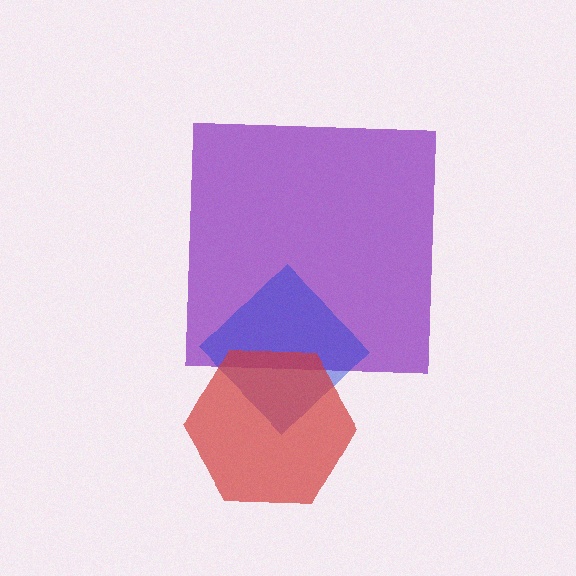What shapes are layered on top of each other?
The layered shapes are: a purple square, a blue diamond, a red hexagon.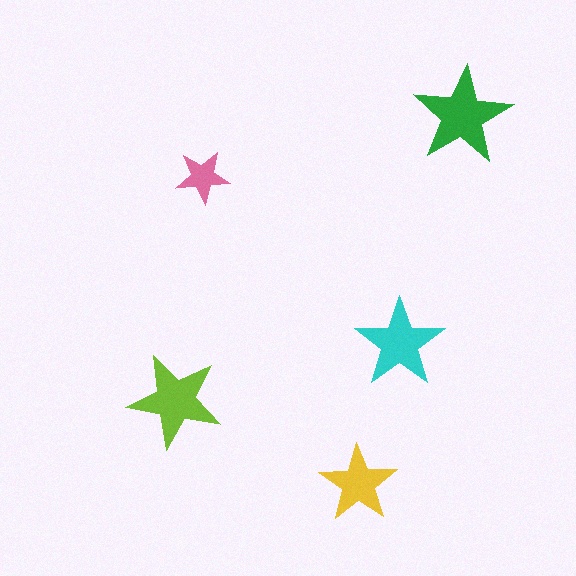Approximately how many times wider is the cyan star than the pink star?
About 1.5 times wider.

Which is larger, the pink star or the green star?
The green one.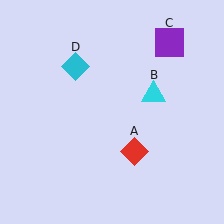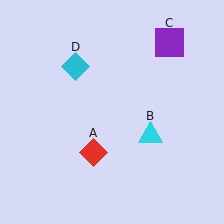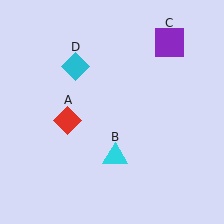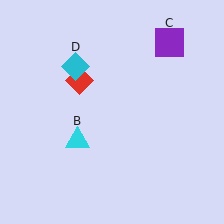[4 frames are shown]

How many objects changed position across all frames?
2 objects changed position: red diamond (object A), cyan triangle (object B).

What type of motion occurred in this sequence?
The red diamond (object A), cyan triangle (object B) rotated clockwise around the center of the scene.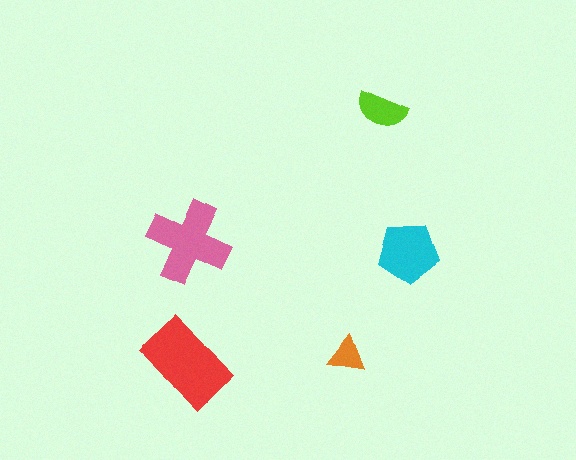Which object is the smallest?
The orange triangle.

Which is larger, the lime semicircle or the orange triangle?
The lime semicircle.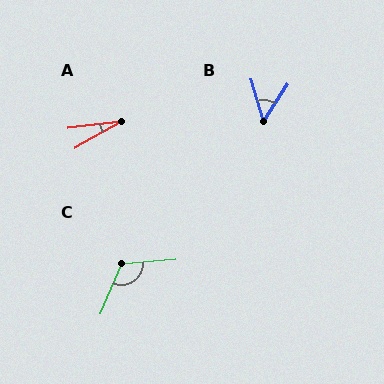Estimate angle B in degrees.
Approximately 50 degrees.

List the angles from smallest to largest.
A (22°), B (50°), C (118°).